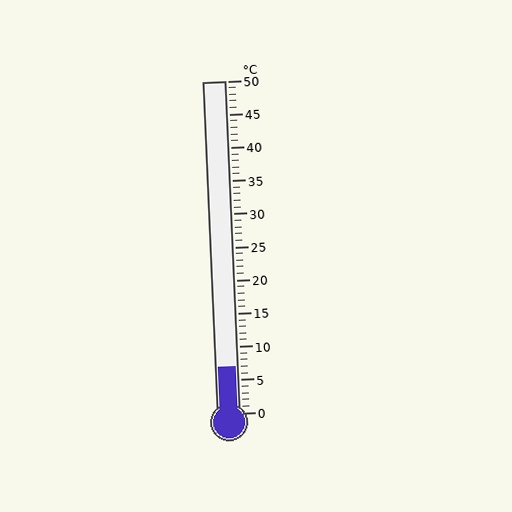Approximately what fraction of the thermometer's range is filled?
The thermometer is filled to approximately 15% of its range.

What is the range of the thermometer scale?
The thermometer scale ranges from 0°C to 50°C.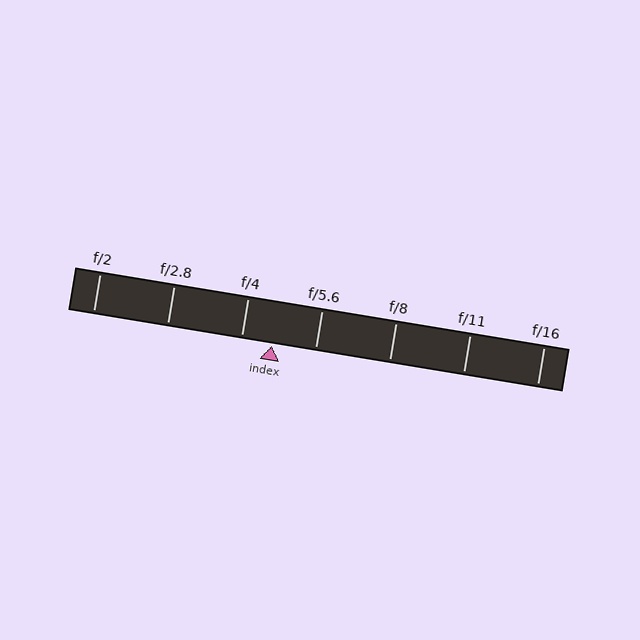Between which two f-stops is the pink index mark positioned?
The index mark is between f/4 and f/5.6.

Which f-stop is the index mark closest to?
The index mark is closest to f/4.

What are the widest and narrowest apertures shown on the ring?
The widest aperture shown is f/2 and the narrowest is f/16.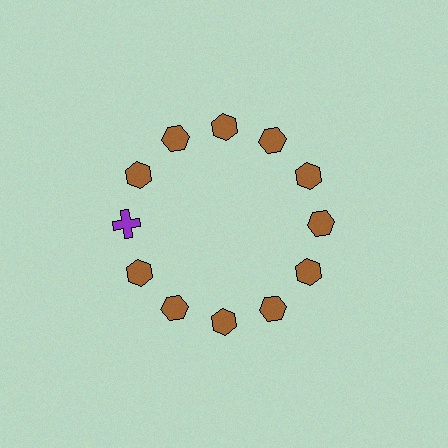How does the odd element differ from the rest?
It differs in both color (purple instead of brown) and shape (cross instead of hexagon).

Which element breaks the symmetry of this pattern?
The purple cross at roughly the 9 o'clock position breaks the symmetry. All other shapes are brown hexagons.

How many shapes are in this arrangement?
There are 12 shapes arranged in a ring pattern.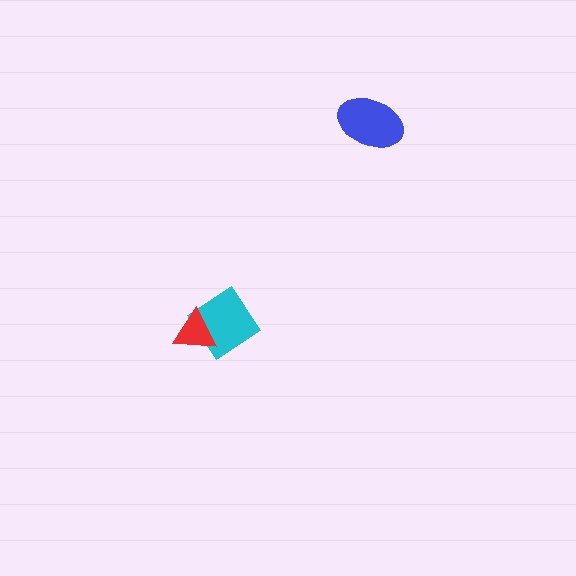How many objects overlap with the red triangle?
1 object overlaps with the red triangle.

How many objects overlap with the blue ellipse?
0 objects overlap with the blue ellipse.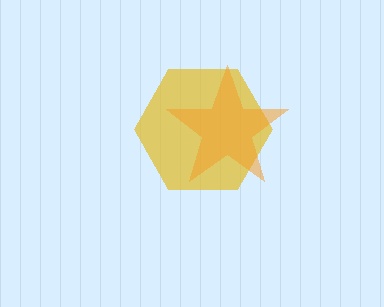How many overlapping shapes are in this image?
There are 2 overlapping shapes in the image.